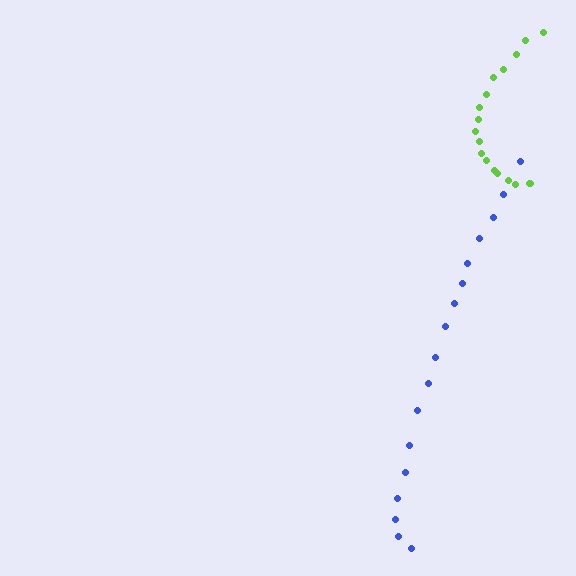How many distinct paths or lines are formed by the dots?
There are 2 distinct paths.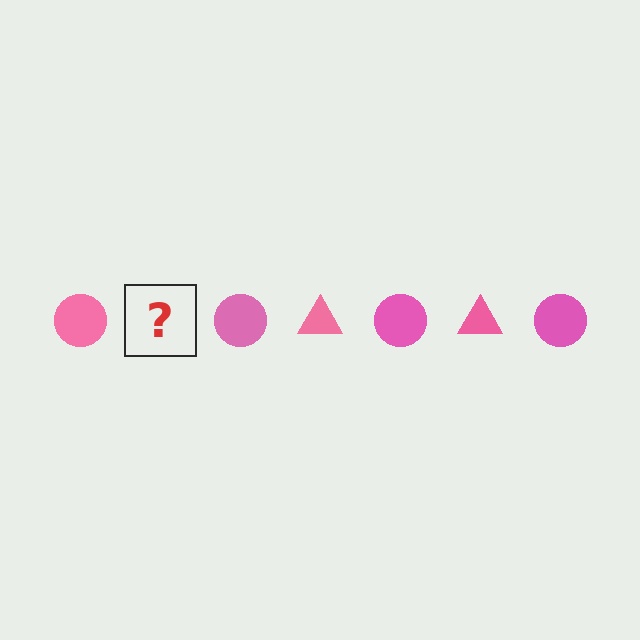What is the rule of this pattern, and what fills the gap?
The rule is that the pattern cycles through circle, triangle shapes in pink. The gap should be filled with a pink triangle.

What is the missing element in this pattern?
The missing element is a pink triangle.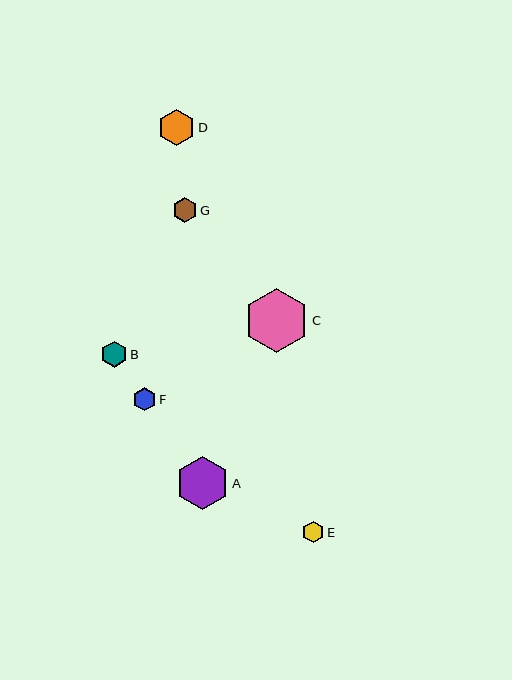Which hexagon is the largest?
Hexagon C is the largest with a size of approximately 64 pixels.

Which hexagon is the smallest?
Hexagon E is the smallest with a size of approximately 22 pixels.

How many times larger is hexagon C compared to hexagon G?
Hexagon C is approximately 2.6 times the size of hexagon G.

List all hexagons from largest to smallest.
From largest to smallest: C, A, D, B, G, F, E.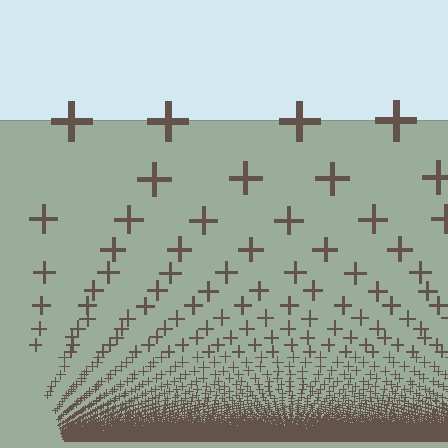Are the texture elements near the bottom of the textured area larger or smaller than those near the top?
Smaller. The gradient is inverted — elements near the bottom are smaller and denser.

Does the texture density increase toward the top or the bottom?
Density increases toward the bottom.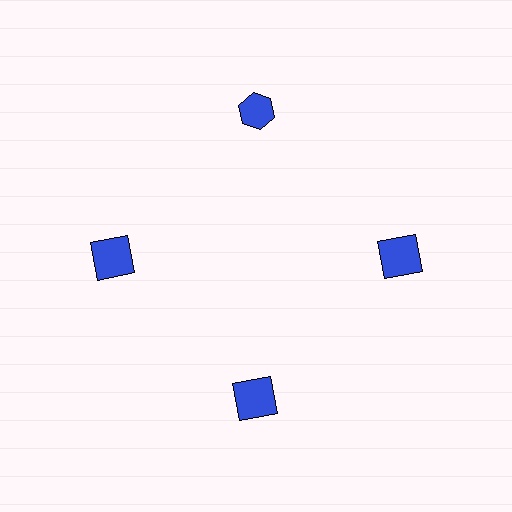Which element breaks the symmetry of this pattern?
The blue hexagon at roughly the 12 o'clock position breaks the symmetry. All other shapes are blue squares.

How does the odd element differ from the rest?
It has a different shape: hexagon instead of square.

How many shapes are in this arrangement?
There are 4 shapes arranged in a ring pattern.